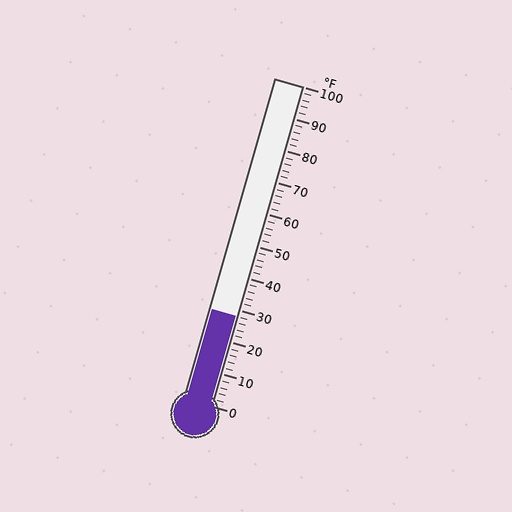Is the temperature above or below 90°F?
The temperature is below 90°F.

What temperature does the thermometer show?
The thermometer shows approximately 28°F.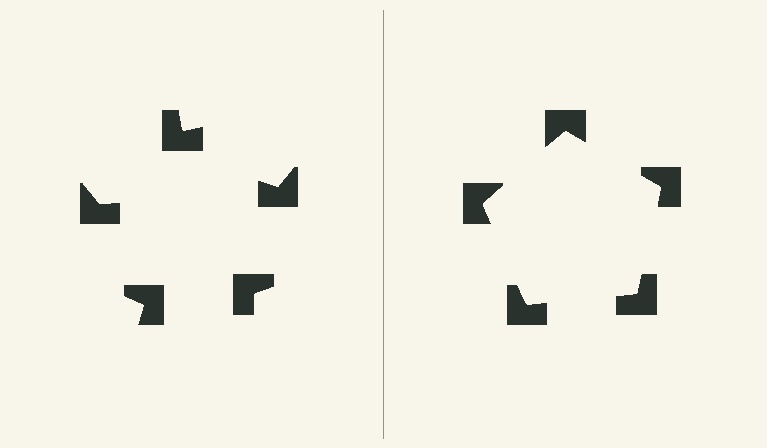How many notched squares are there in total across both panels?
10 — 5 on each side.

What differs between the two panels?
The notched squares are positioned identically on both sides; only the wedge orientations differ. On the right they align to a pentagon; on the left they are misaligned.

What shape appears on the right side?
An illusory pentagon.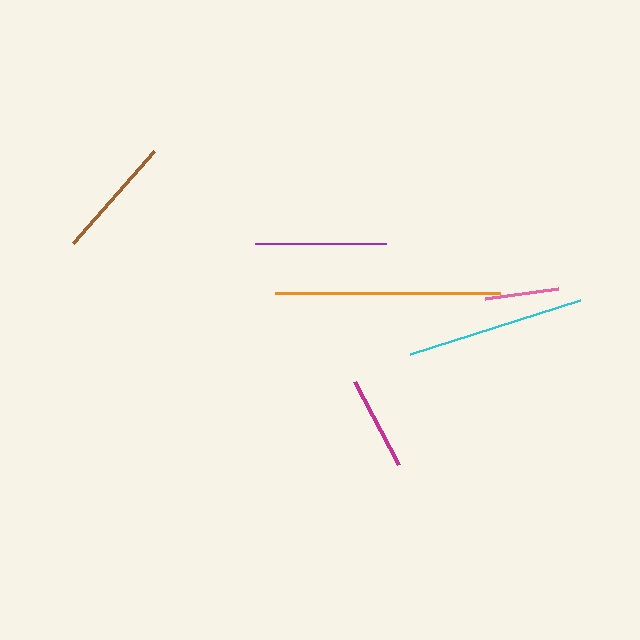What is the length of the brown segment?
The brown segment is approximately 122 pixels long.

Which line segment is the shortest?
The pink line is the shortest at approximately 73 pixels.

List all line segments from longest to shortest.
From longest to shortest: orange, cyan, purple, brown, magenta, pink.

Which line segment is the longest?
The orange line is the longest at approximately 224 pixels.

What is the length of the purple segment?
The purple segment is approximately 131 pixels long.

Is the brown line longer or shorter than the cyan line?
The cyan line is longer than the brown line.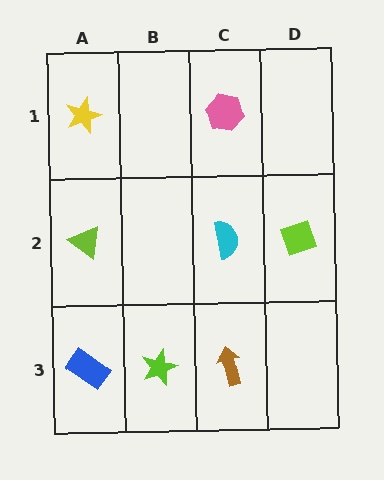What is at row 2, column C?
A cyan semicircle.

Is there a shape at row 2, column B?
No, that cell is empty.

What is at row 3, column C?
A brown arrow.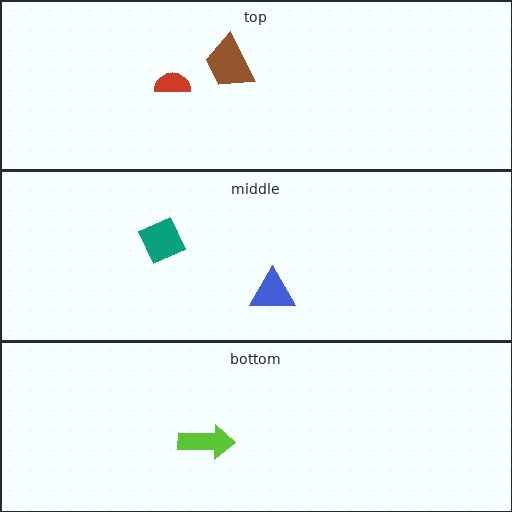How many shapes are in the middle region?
2.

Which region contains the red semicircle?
The top region.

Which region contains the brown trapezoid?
The top region.